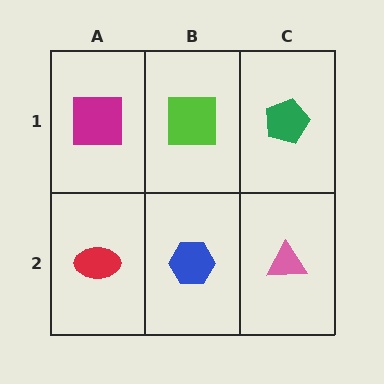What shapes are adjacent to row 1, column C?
A pink triangle (row 2, column C), a lime square (row 1, column B).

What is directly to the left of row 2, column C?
A blue hexagon.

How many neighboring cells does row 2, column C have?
2.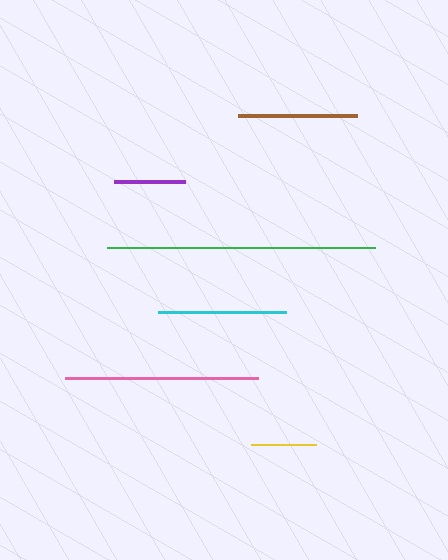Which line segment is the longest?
The green line is the longest at approximately 268 pixels.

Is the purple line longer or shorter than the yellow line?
The purple line is longer than the yellow line.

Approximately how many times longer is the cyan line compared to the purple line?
The cyan line is approximately 1.8 times the length of the purple line.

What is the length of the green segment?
The green segment is approximately 268 pixels long.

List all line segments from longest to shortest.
From longest to shortest: green, pink, cyan, brown, purple, yellow.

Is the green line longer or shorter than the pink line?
The green line is longer than the pink line.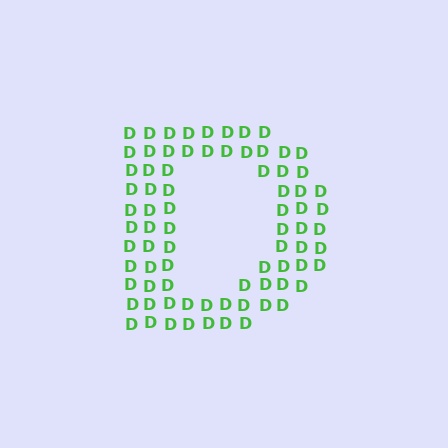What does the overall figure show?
The overall figure shows the letter D.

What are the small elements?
The small elements are letter D's.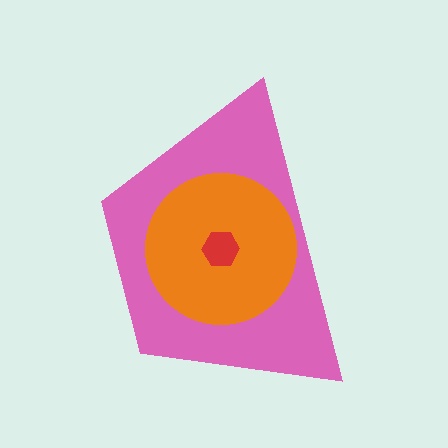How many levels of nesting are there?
3.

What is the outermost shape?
The pink trapezoid.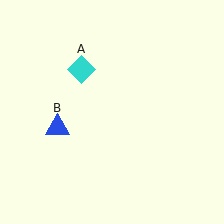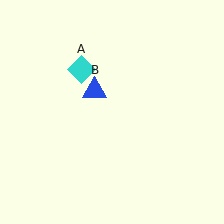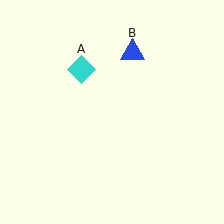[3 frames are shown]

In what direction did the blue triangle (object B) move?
The blue triangle (object B) moved up and to the right.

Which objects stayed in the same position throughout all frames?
Cyan diamond (object A) remained stationary.